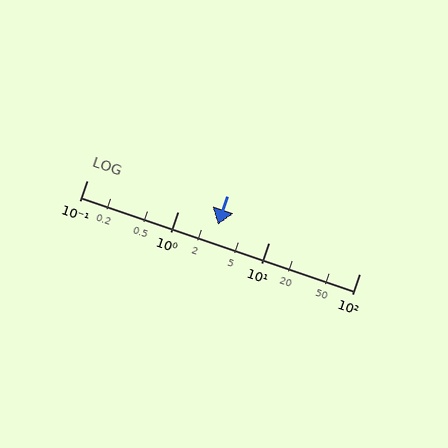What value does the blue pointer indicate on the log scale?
The pointer indicates approximately 2.8.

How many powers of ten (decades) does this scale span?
The scale spans 3 decades, from 0.1 to 100.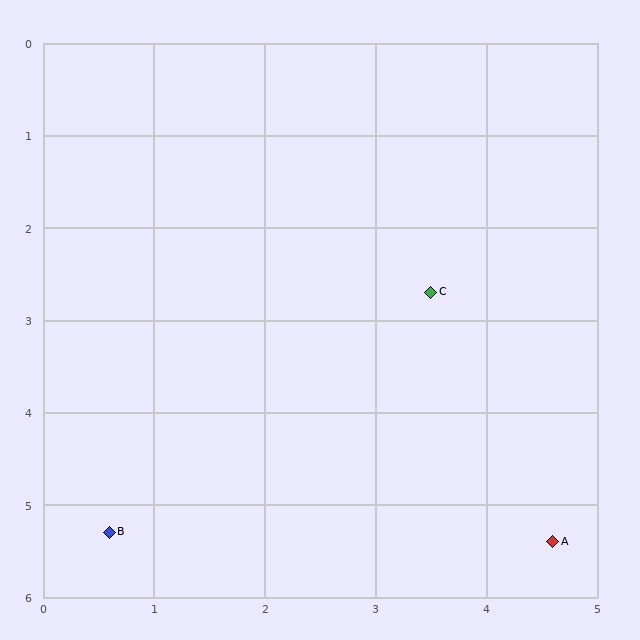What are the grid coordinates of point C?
Point C is at approximately (3.5, 2.7).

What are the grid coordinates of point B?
Point B is at approximately (0.6, 5.3).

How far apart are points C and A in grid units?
Points C and A are about 2.9 grid units apart.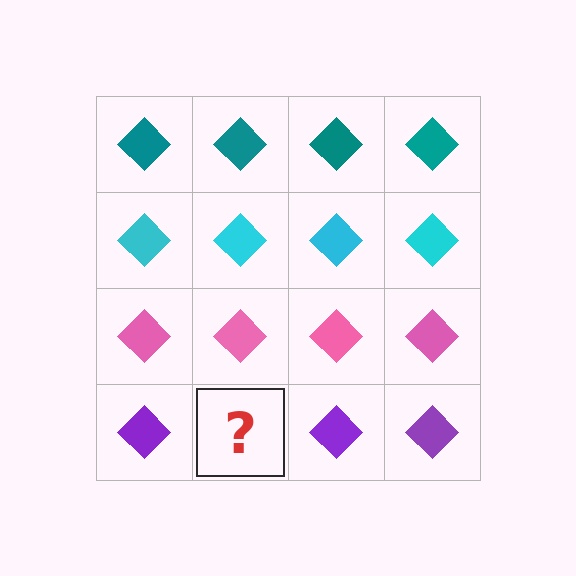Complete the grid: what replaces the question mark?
The question mark should be replaced with a purple diamond.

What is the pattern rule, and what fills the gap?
The rule is that each row has a consistent color. The gap should be filled with a purple diamond.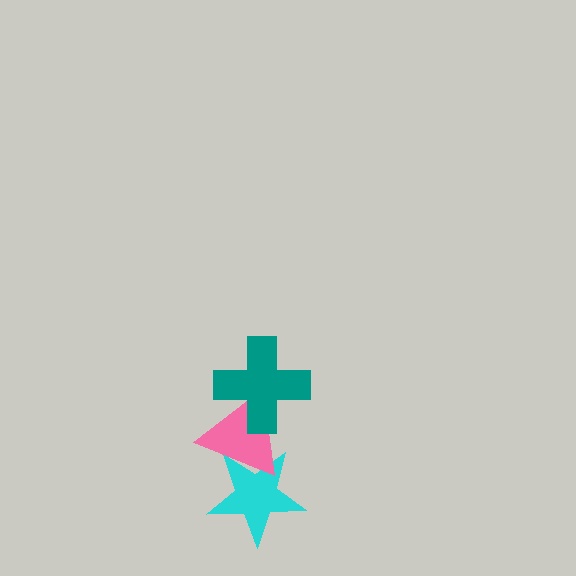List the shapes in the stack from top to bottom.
From top to bottom: the teal cross, the pink triangle, the cyan star.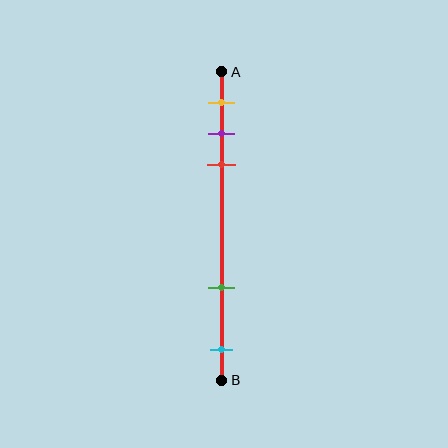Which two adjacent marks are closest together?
The purple and red marks are the closest adjacent pair.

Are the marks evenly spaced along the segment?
No, the marks are not evenly spaced.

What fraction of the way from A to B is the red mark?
The red mark is approximately 30% (0.3) of the way from A to B.